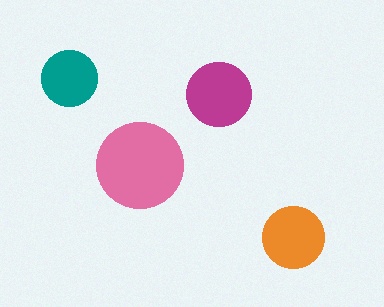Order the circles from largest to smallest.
the pink one, the magenta one, the orange one, the teal one.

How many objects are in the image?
There are 4 objects in the image.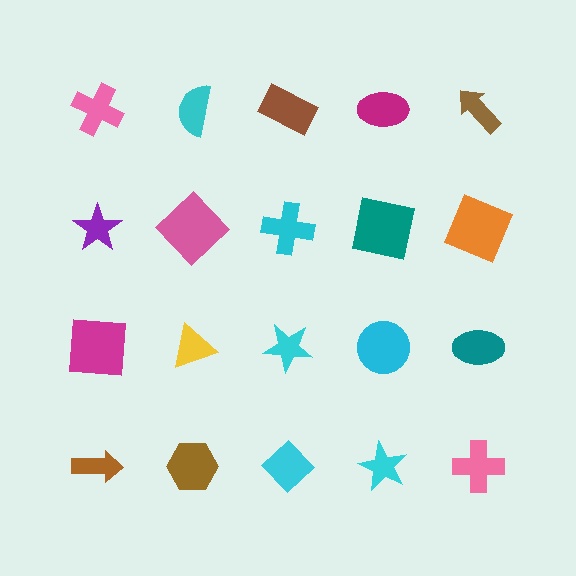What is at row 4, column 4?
A cyan star.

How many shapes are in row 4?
5 shapes.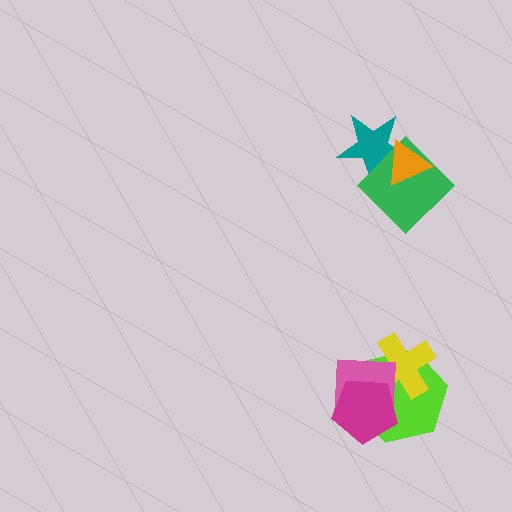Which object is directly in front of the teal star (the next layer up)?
The green diamond is directly in front of the teal star.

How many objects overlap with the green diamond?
2 objects overlap with the green diamond.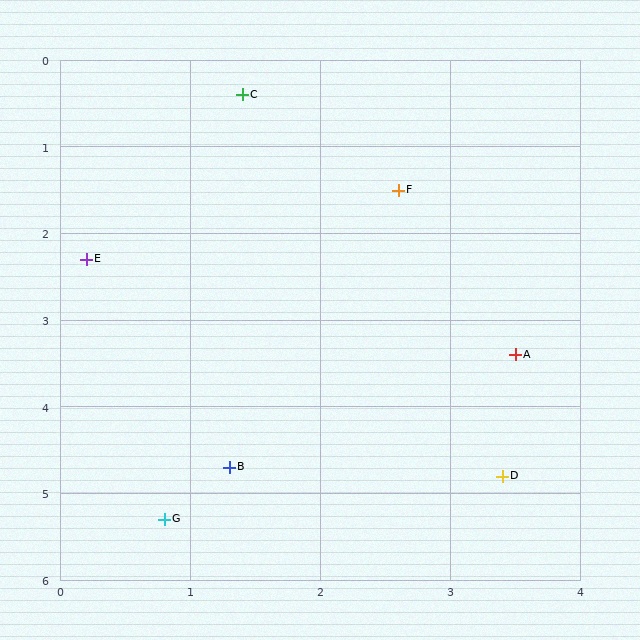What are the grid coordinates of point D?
Point D is at approximately (3.4, 4.8).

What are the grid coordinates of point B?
Point B is at approximately (1.3, 4.7).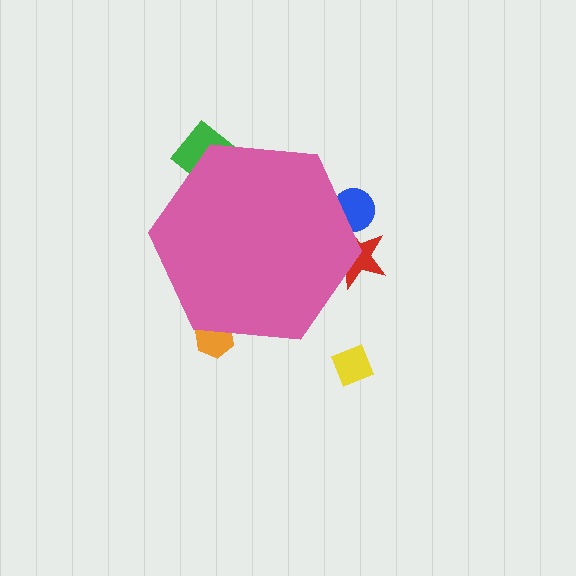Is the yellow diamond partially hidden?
No, the yellow diamond is fully visible.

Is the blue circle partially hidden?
Yes, the blue circle is partially hidden behind the pink hexagon.